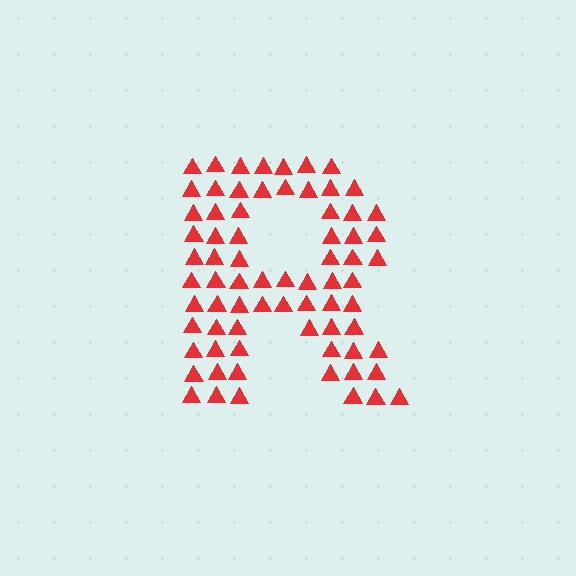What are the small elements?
The small elements are triangles.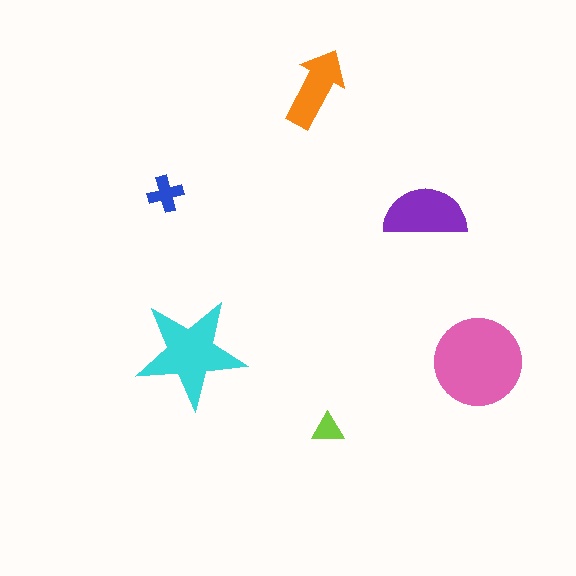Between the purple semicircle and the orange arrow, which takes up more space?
The purple semicircle.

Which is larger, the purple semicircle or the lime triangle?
The purple semicircle.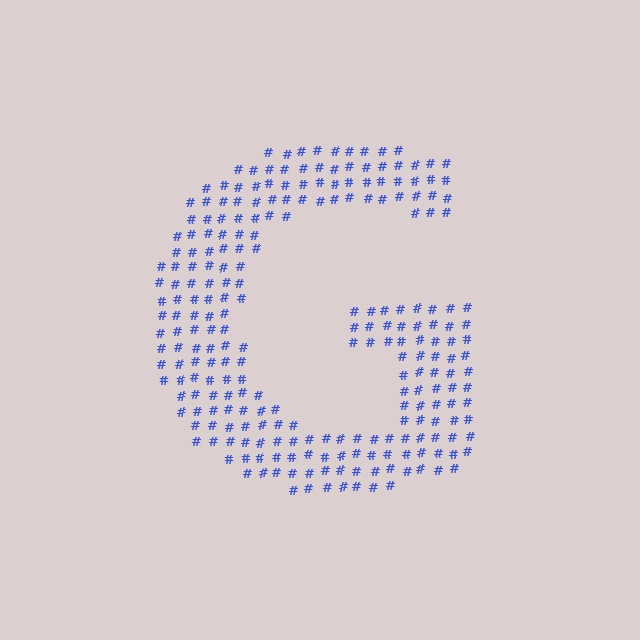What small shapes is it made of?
It is made of small hash symbols.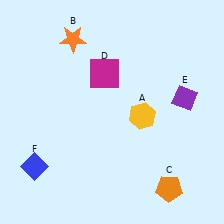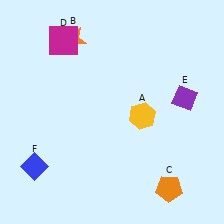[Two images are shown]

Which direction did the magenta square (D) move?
The magenta square (D) moved left.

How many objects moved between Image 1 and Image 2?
1 object moved between the two images.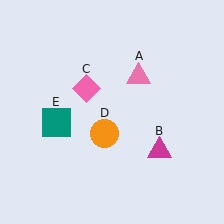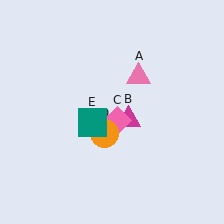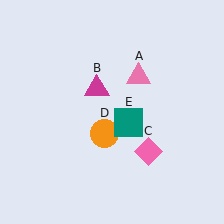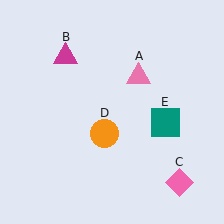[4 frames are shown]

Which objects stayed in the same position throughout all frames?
Pink triangle (object A) and orange circle (object D) remained stationary.